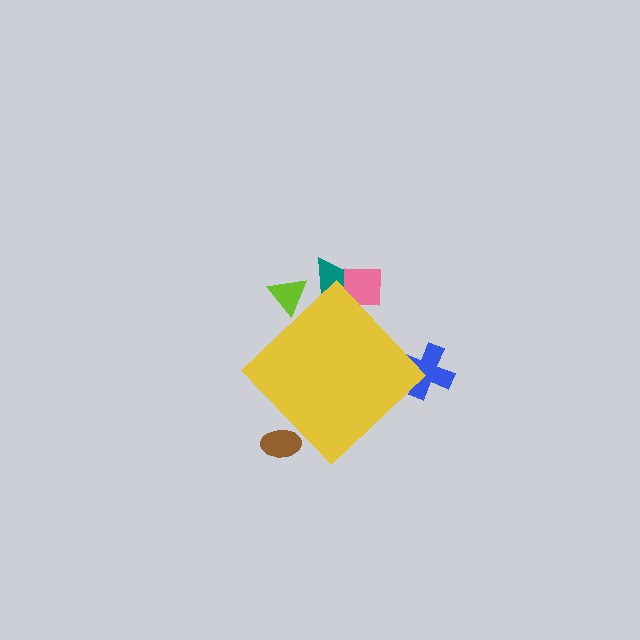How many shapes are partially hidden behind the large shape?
5 shapes are partially hidden.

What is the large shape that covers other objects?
A yellow diamond.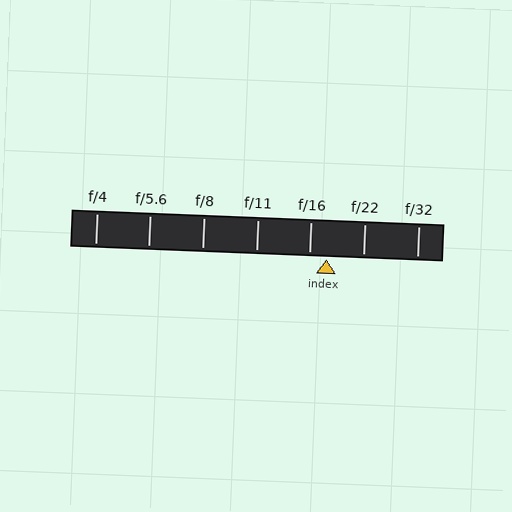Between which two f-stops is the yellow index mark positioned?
The index mark is between f/16 and f/22.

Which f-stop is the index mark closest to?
The index mark is closest to f/16.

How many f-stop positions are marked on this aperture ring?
There are 7 f-stop positions marked.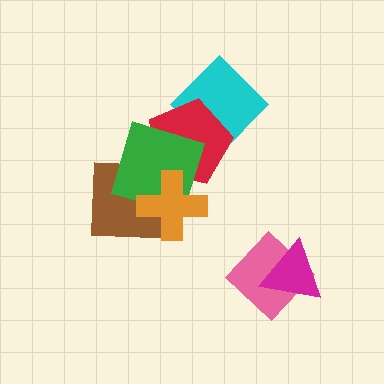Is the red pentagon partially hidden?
Yes, it is partially covered by another shape.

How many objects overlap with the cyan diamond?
1 object overlaps with the cyan diamond.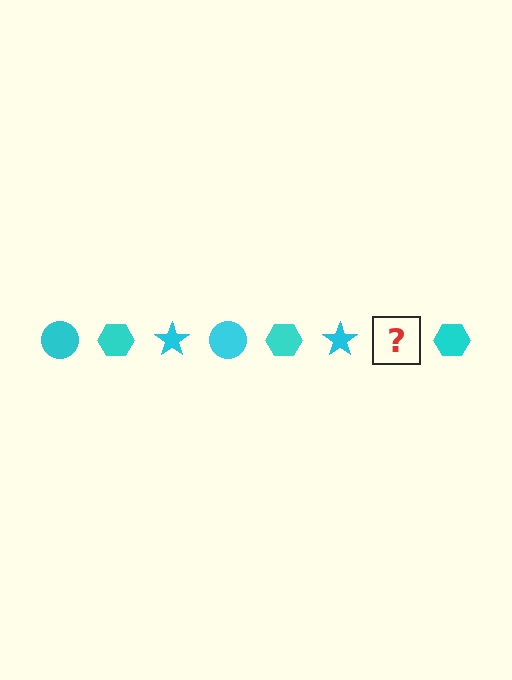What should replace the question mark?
The question mark should be replaced with a cyan circle.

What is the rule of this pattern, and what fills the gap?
The rule is that the pattern cycles through circle, hexagon, star shapes in cyan. The gap should be filled with a cyan circle.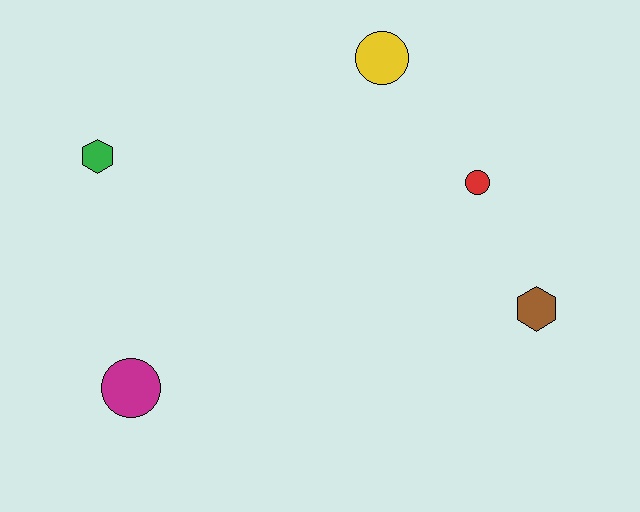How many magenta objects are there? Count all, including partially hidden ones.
There is 1 magenta object.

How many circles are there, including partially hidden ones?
There are 3 circles.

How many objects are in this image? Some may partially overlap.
There are 5 objects.